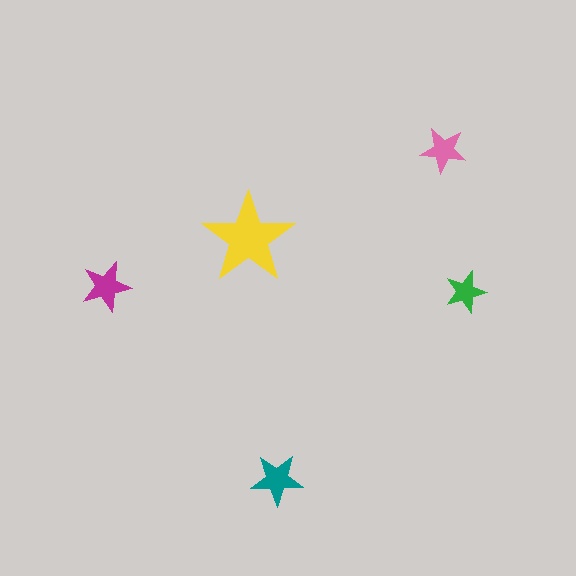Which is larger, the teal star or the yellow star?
The yellow one.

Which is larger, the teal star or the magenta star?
The teal one.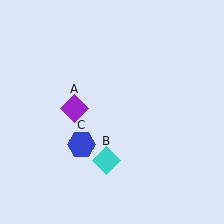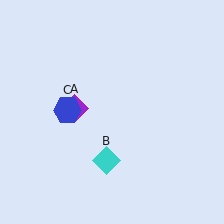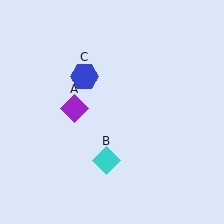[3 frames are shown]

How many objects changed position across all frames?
1 object changed position: blue hexagon (object C).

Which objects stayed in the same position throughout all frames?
Purple diamond (object A) and cyan diamond (object B) remained stationary.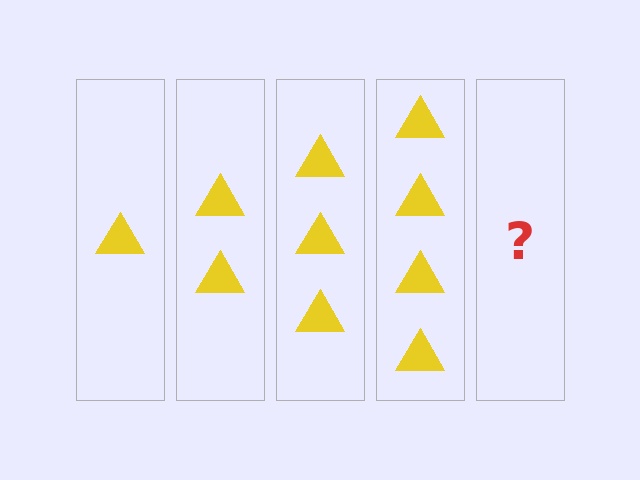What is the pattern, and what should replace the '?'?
The pattern is that each step adds one more triangle. The '?' should be 5 triangles.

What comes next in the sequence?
The next element should be 5 triangles.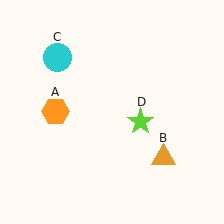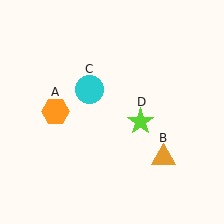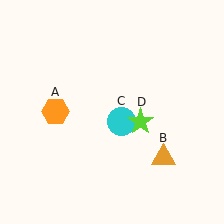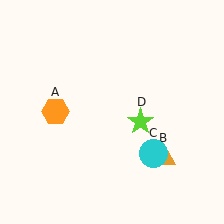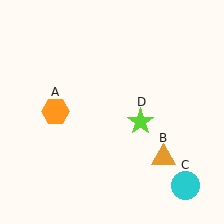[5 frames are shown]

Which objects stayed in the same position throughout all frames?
Orange hexagon (object A) and orange triangle (object B) and lime star (object D) remained stationary.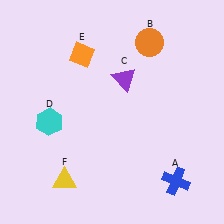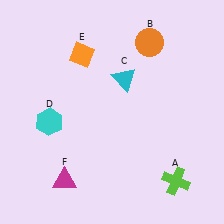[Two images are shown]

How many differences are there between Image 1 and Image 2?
There are 3 differences between the two images.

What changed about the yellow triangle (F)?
In Image 1, F is yellow. In Image 2, it changed to magenta.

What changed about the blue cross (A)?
In Image 1, A is blue. In Image 2, it changed to lime.